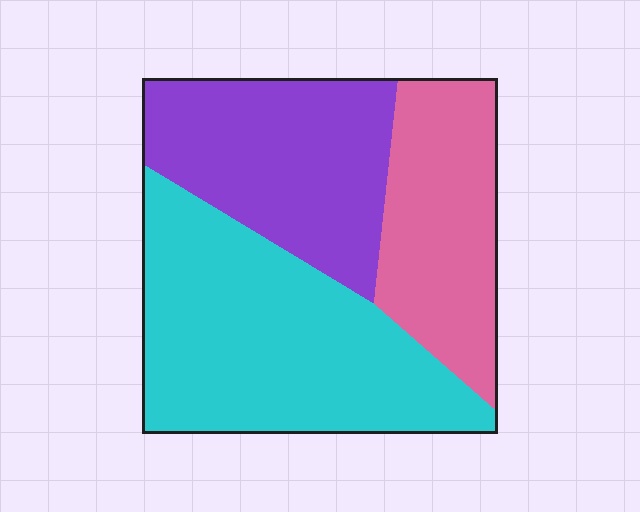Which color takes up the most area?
Cyan, at roughly 45%.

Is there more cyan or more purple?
Cyan.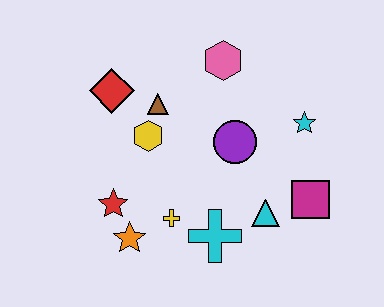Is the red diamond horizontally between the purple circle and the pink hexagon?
No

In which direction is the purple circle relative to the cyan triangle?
The purple circle is above the cyan triangle.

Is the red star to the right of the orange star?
No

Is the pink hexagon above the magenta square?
Yes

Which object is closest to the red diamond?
The brown triangle is closest to the red diamond.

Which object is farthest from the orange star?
The cyan star is farthest from the orange star.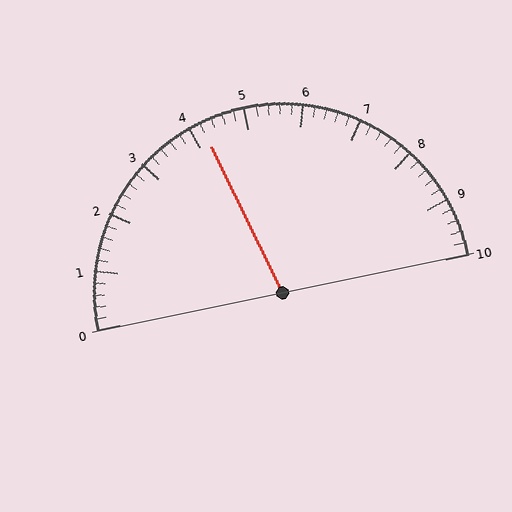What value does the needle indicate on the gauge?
The needle indicates approximately 4.2.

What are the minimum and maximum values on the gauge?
The gauge ranges from 0 to 10.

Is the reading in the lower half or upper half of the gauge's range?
The reading is in the lower half of the range (0 to 10).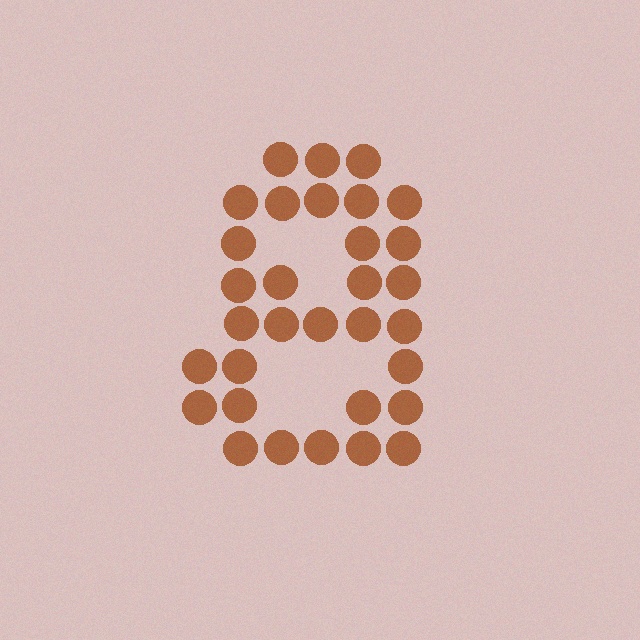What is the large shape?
The large shape is the digit 8.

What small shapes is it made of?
It is made of small circles.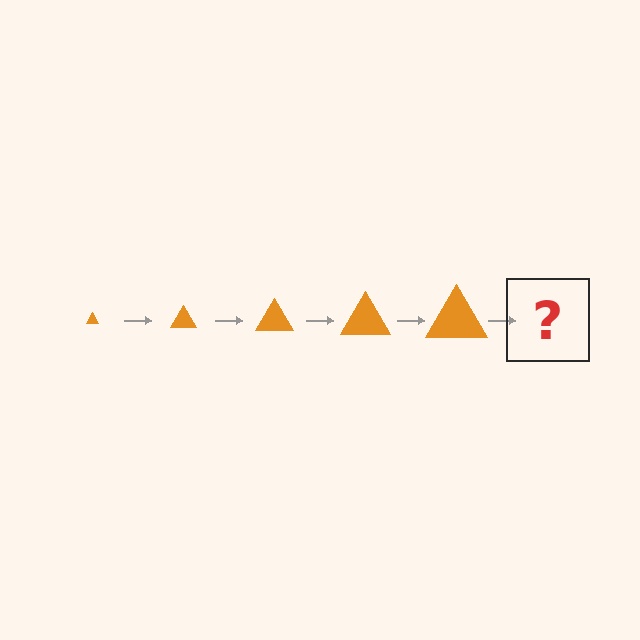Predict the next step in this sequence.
The next step is an orange triangle, larger than the previous one.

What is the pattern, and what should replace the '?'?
The pattern is that the triangle gets progressively larger each step. The '?' should be an orange triangle, larger than the previous one.